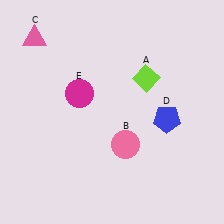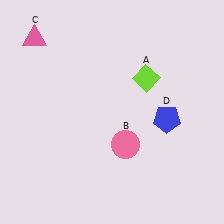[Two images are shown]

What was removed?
The magenta circle (E) was removed in Image 2.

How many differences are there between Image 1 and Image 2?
There is 1 difference between the two images.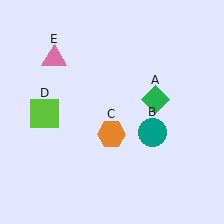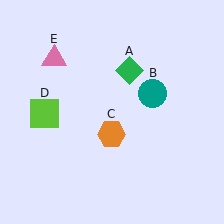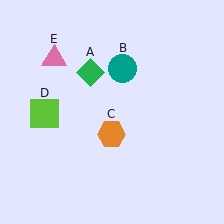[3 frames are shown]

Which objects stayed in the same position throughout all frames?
Orange hexagon (object C) and lime square (object D) and pink triangle (object E) remained stationary.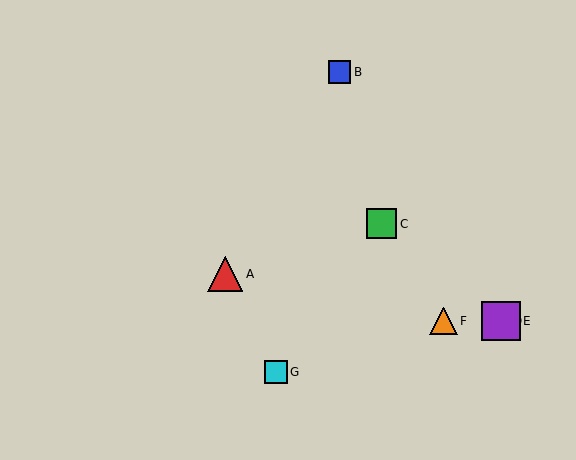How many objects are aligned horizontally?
3 objects (D, E, F) are aligned horizontally.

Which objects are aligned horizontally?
Objects D, E, F are aligned horizontally.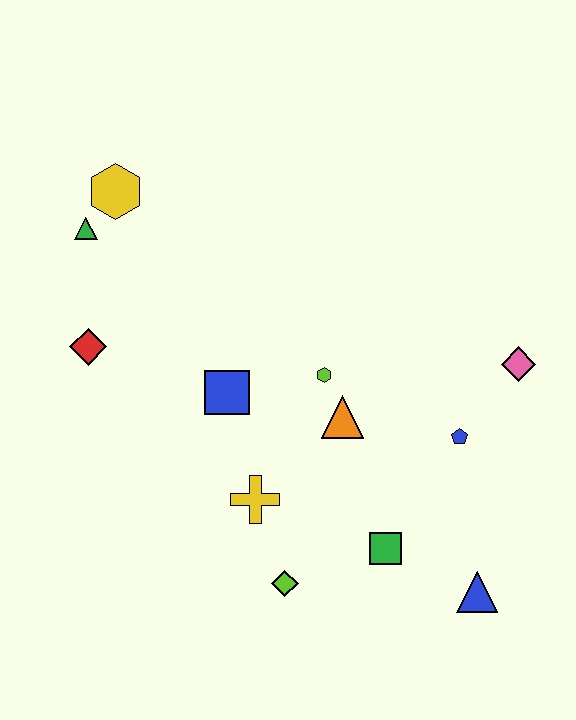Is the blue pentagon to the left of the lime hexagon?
No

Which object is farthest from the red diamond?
The blue triangle is farthest from the red diamond.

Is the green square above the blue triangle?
Yes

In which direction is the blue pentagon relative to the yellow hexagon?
The blue pentagon is to the right of the yellow hexagon.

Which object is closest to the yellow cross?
The lime diamond is closest to the yellow cross.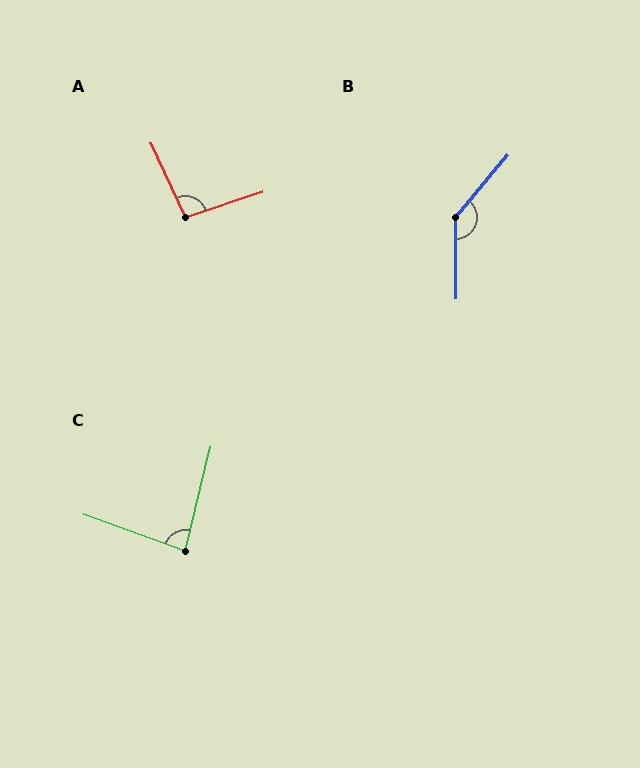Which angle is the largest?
B, at approximately 139 degrees.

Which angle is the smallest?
C, at approximately 84 degrees.